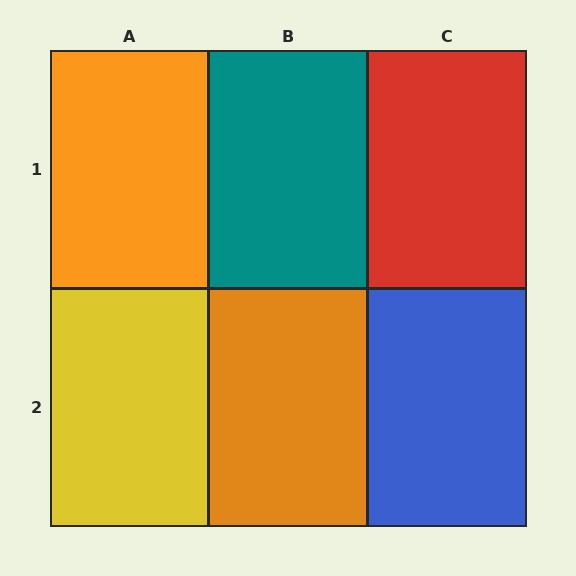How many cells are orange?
2 cells are orange.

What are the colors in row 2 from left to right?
Yellow, orange, blue.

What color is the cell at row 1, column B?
Teal.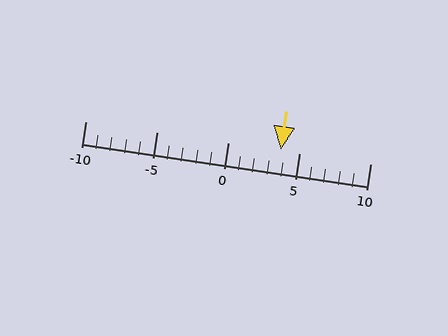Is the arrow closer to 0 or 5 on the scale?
The arrow is closer to 5.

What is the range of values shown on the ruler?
The ruler shows values from -10 to 10.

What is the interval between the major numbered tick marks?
The major tick marks are spaced 5 units apart.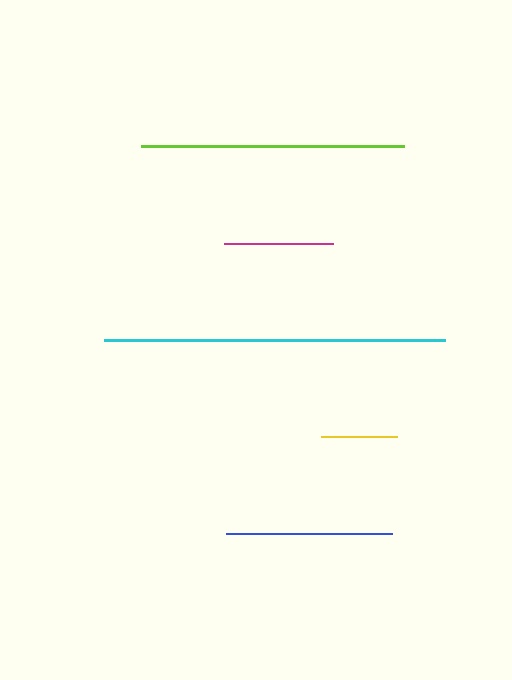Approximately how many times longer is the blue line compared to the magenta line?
The blue line is approximately 1.5 times the length of the magenta line.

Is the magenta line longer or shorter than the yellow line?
The magenta line is longer than the yellow line.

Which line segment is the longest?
The cyan line is the longest at approximately 342 pixels.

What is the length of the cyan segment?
The cyan segment is approximately 342 pixels long.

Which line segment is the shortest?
The yellow line is the shortest at approximately 76 pixels.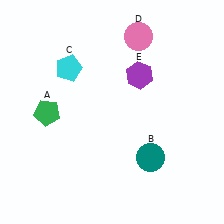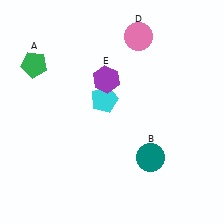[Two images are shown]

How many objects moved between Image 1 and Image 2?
3 objects moved between the two images.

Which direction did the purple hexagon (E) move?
The purple hexagon (E) moved left.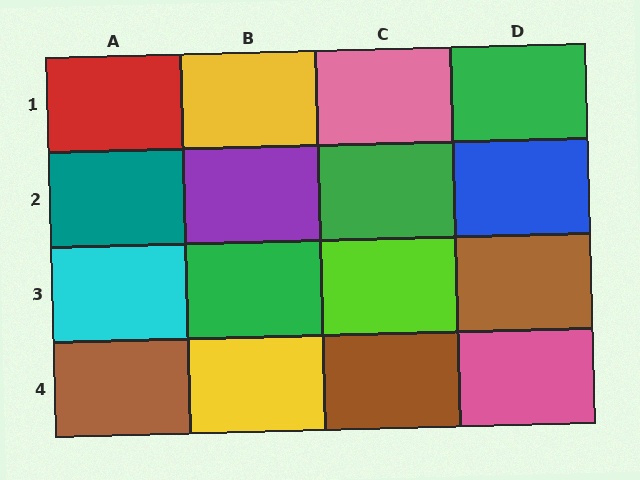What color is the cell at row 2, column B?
Purple.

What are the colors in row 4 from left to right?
Brown, yellow, brown, pink.